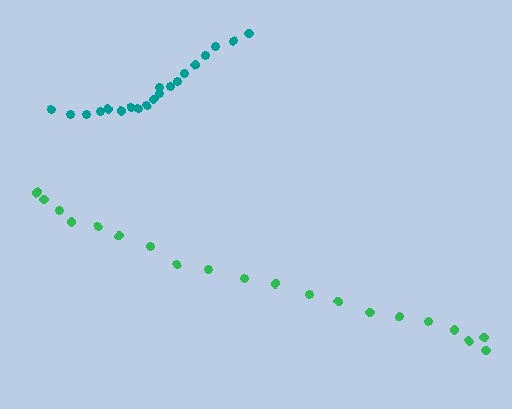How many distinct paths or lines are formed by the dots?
There are 2 distinct paths.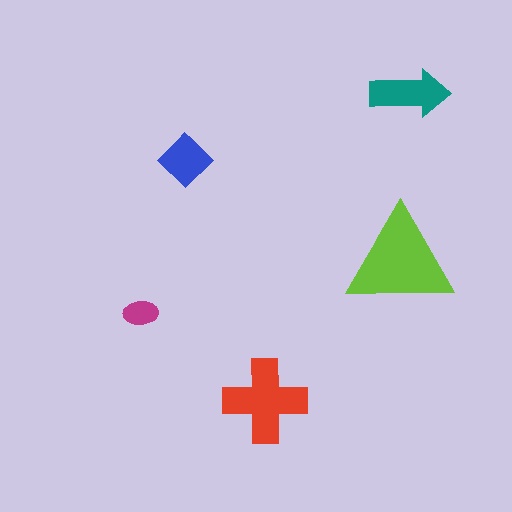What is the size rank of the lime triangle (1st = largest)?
1st.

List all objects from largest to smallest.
The lime triangle, the red cross, the teal arrow, the blue diamond, the magenta ellipse.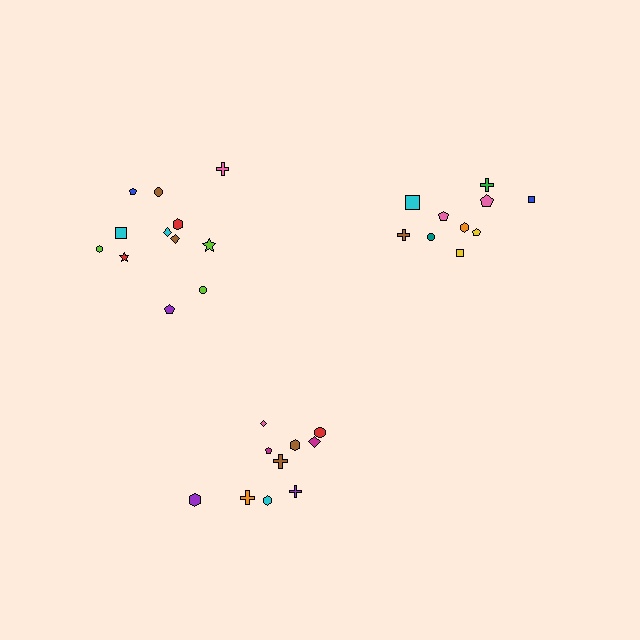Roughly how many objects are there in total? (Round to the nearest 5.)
Roughly 30 objects in total.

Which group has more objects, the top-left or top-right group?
The top-left group.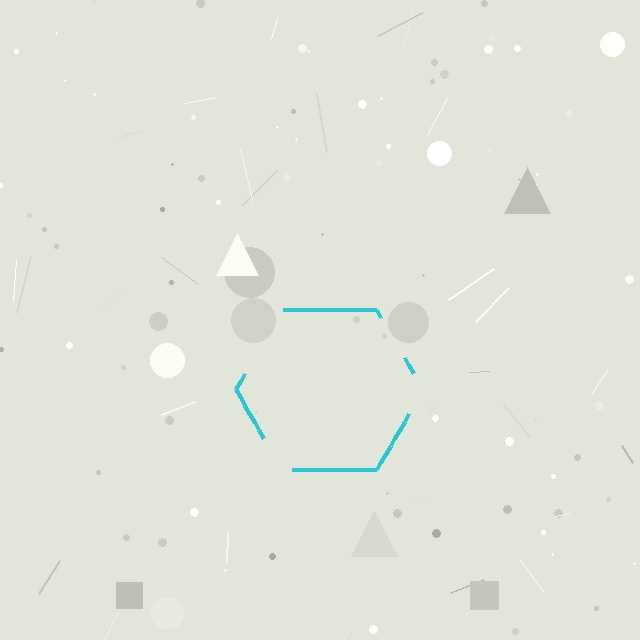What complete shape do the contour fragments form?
The contour fragments form a hexagon.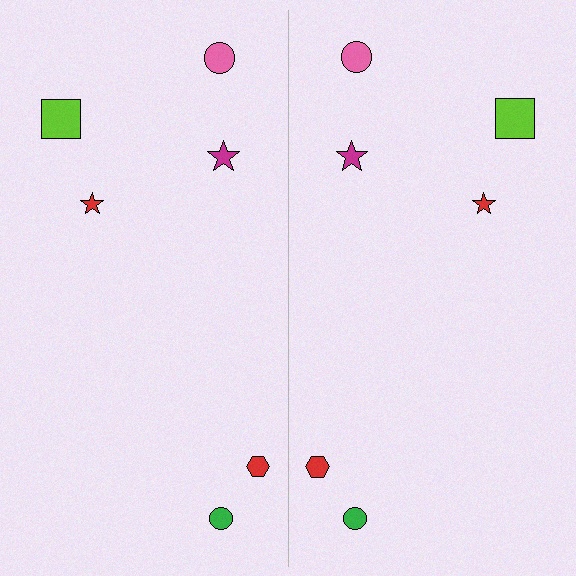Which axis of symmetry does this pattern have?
The pattern has a vertical axis of symmetry running through the center of the image.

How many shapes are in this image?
There are 12 shapes in this image.